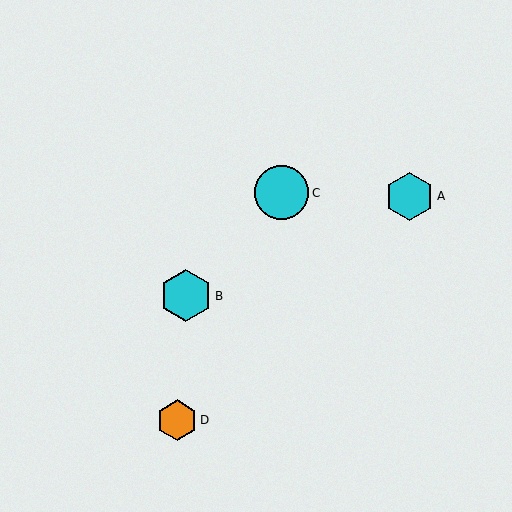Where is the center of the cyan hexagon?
The center of the cyan hexagon is at (186, 296).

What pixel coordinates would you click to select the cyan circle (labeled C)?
Click at (282, 193) to select the cyan circle C.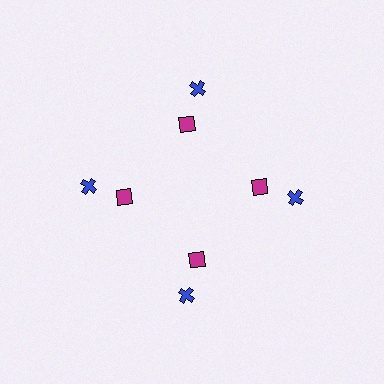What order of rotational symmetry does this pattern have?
This pattern has 4-fold rotational symmetry.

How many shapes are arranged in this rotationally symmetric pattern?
There are 8 shapes, arranged in 4 groups of 2.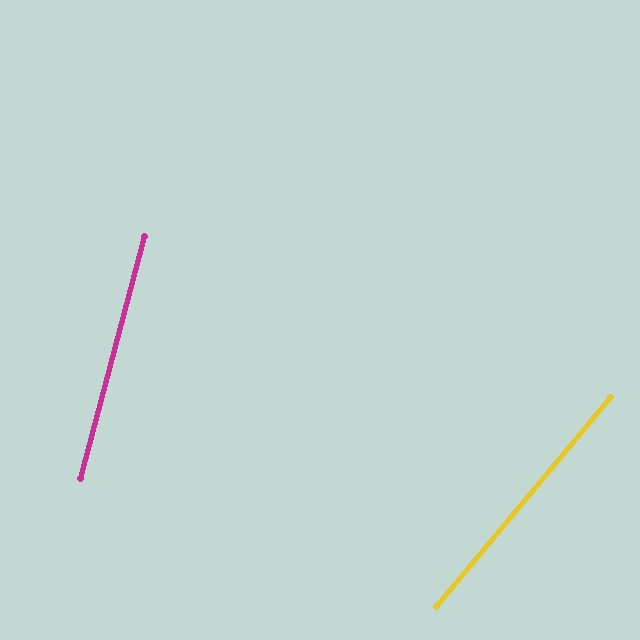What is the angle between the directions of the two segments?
Approximately 25 degrees.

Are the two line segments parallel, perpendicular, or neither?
Neither parallel nor perpendicular — they differ by about 25°.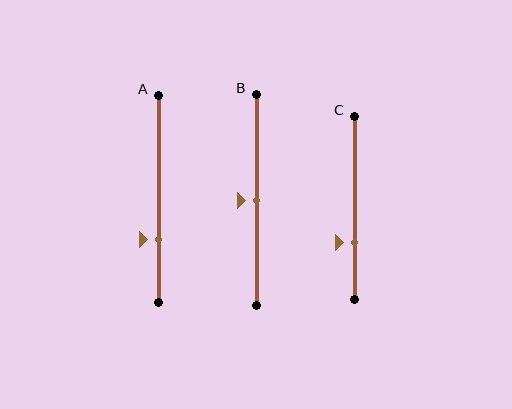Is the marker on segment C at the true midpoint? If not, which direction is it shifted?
No, the marker on segment C is shifted downward by about 19% of the segment length.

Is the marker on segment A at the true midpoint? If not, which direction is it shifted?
No, the marker on segment A is shifted downward by about 20% of the segment length.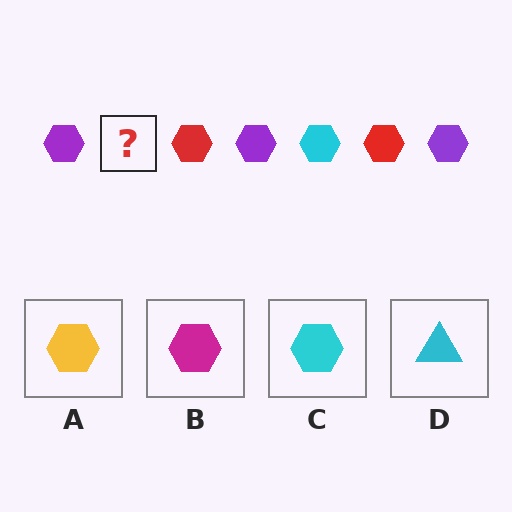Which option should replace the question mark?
Option C.